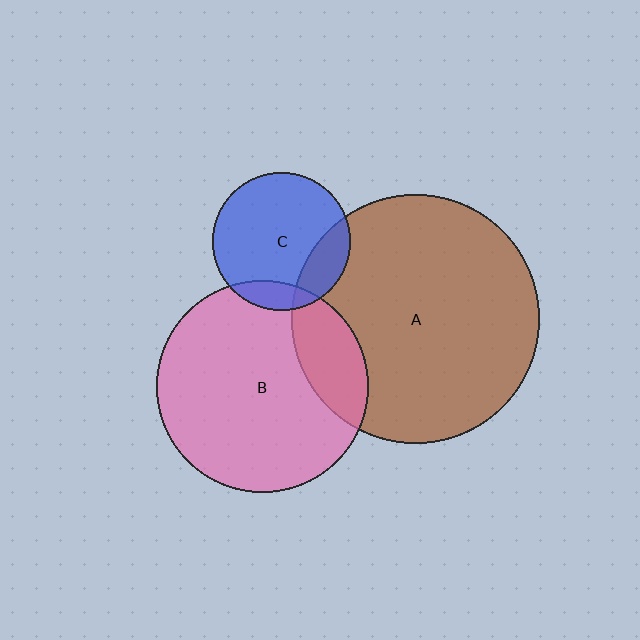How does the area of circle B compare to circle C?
Approximately 2.4 times.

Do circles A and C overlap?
Yes.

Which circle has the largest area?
Circle A (brown).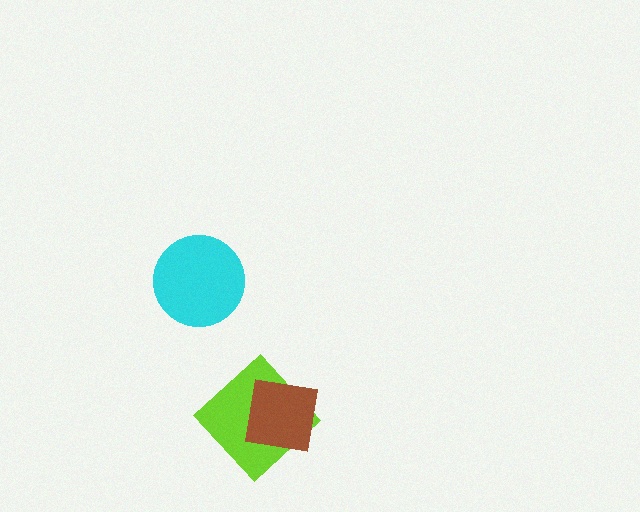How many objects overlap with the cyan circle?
0 objects overlap with the cyan circle.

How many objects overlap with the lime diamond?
1 object overlaps with the lime diamond.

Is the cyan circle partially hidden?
No, no other shape covers it.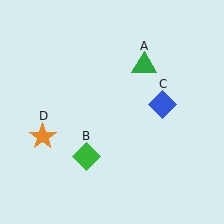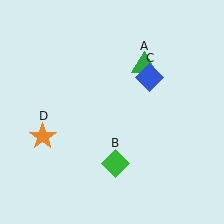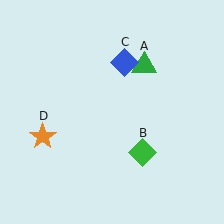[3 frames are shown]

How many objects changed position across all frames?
2 objects changed position: green diamond (object B), blue diamond (object C).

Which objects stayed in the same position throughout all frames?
Green triangle (object A) and orange star (object D) remained stationary.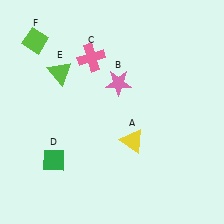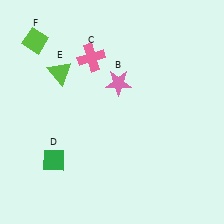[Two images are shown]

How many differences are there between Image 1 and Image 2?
There is 1 difference between the two images.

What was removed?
The yellow triangle (A) was removed in Image 2.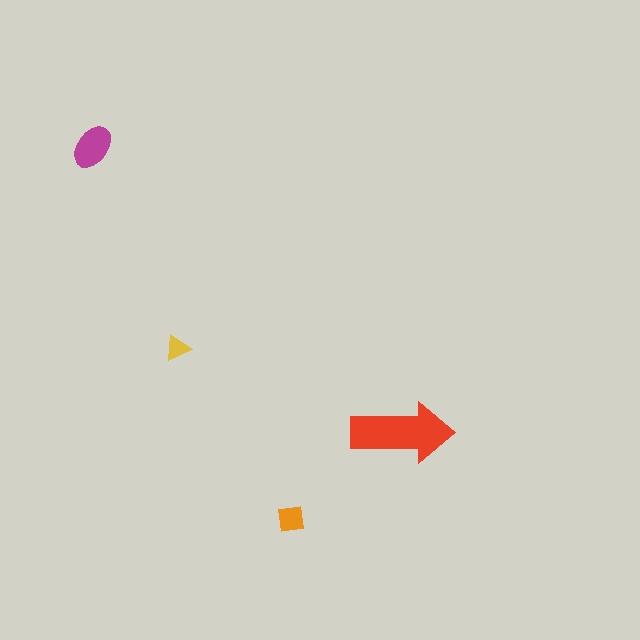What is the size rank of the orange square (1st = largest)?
3rd.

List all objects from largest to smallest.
The red arrow, the magenta ellipse, the orange square, the yellow triangle.